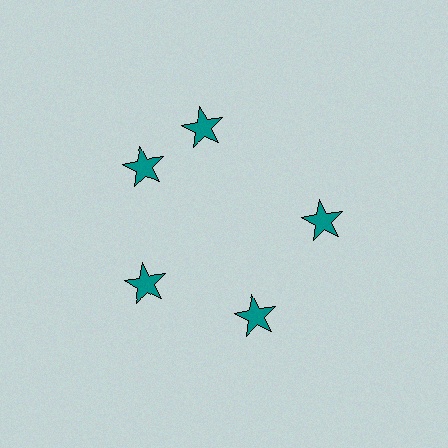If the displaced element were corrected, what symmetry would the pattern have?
It would have 5-fold rotational symmetry — the pattern would map onto itself every 72 degrees.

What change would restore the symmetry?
The symmetry would be restored by rotating it back into even spacing with its neighbors so that all 5 stars sit at equal angles and equal distance from the center.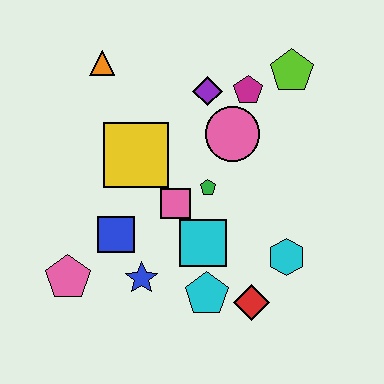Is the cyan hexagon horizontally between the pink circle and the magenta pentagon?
No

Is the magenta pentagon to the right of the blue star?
Yes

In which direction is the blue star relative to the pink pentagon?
The blue star is to the right of the pink pentagon.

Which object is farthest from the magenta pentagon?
The pink pentagon is farthest from the magenta pentagon.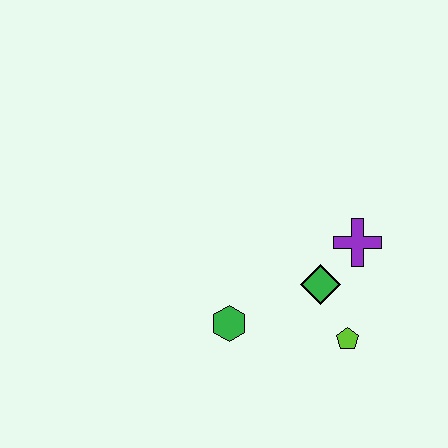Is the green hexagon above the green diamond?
No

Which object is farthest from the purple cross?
The green hexagon is farthest from the purple cross.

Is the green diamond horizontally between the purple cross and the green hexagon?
Yes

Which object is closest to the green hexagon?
The green diamond is closest to the green hexagon.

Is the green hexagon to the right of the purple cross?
No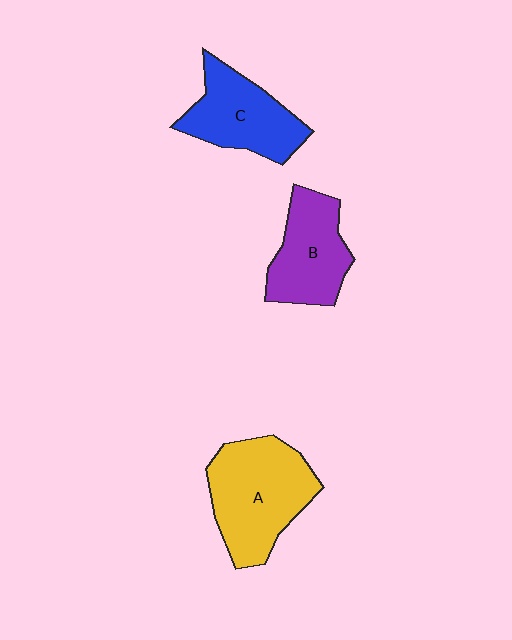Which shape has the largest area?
Shape A (yellow).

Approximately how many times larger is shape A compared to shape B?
Approximately 1.4 times.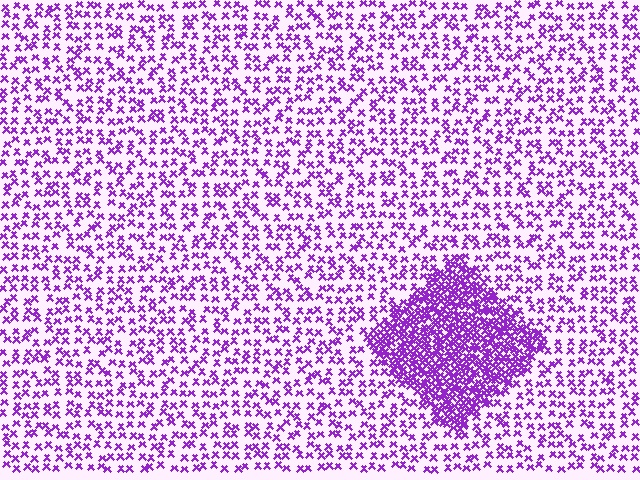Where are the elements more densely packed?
The elements are more densely packed inside the diamond boundary.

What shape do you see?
I see a diamond.